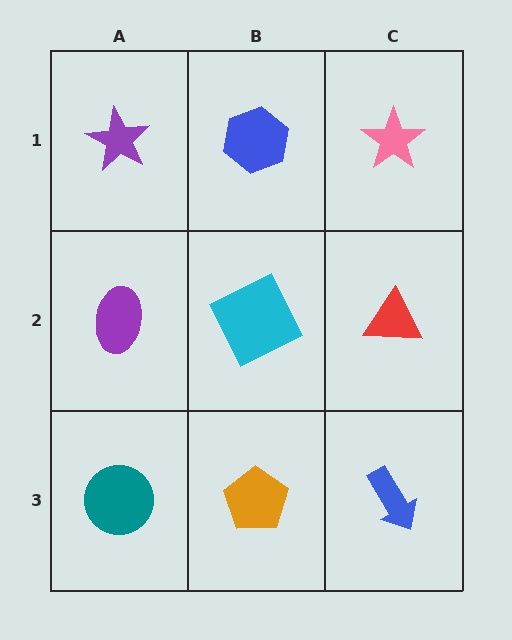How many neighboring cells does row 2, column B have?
4.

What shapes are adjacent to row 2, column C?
A pink star (row 1, column C), a blue arrow (row 3, column C), a cyan square (row 2, column B).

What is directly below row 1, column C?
A red triangle.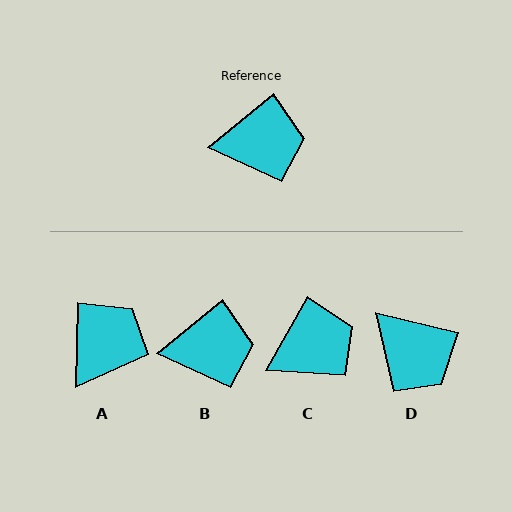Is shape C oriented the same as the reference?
No, it is off by about 21 degrees.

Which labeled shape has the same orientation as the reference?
B.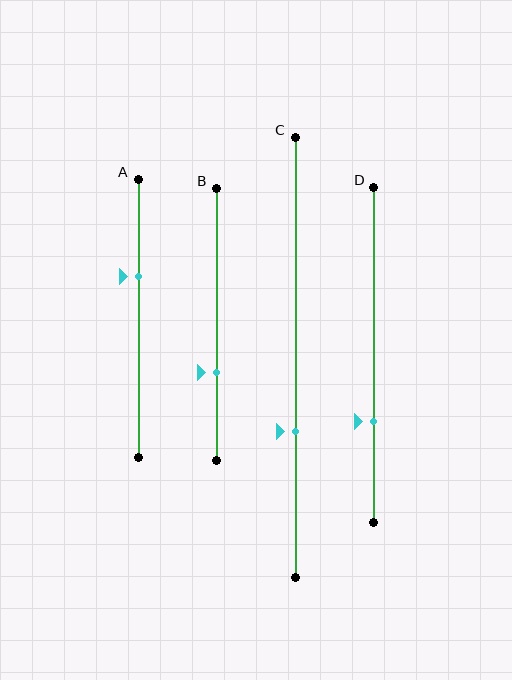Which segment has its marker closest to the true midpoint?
Segment A has its marker closest to the true midpoint.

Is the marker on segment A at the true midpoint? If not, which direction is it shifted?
No, the marker on segment A is shifted upward by about 15% of the segment length.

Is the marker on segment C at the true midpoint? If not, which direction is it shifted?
No, the marker on segment C is shifted downward by about 17% of the segment length.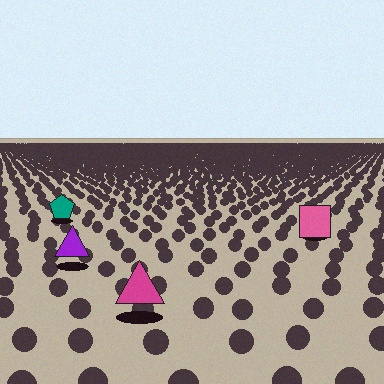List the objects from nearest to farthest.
From nearest to farthest: the magenta triangle, the purple triangle, the pink square, the teal pentagon.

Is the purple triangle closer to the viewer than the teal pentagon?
Yes. The purple triangle is closer — you can tell from the texture gradient: the ground texture is coarser near it.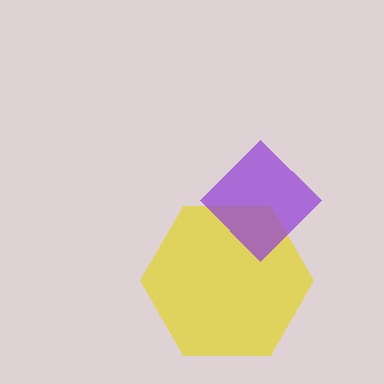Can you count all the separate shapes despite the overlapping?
Yes, there are 2 separate shapes.